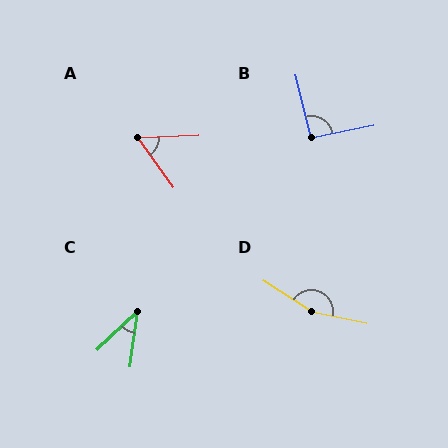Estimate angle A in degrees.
Approximately 57 degrees.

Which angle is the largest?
D, at approximately 158 degrees.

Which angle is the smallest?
C, at approximately 38 degrees.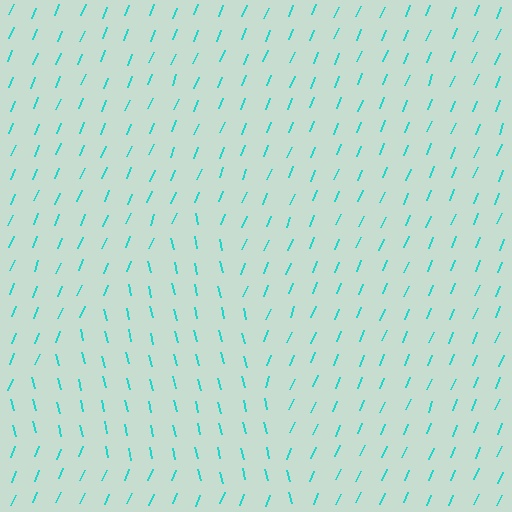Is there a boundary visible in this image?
Yes, there is a texture boundary formed by a change in line orientation.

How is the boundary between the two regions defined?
The boundary is defined purely by a change in line orientation (approximately 36 degrees difference). All lines are the same color and thickness.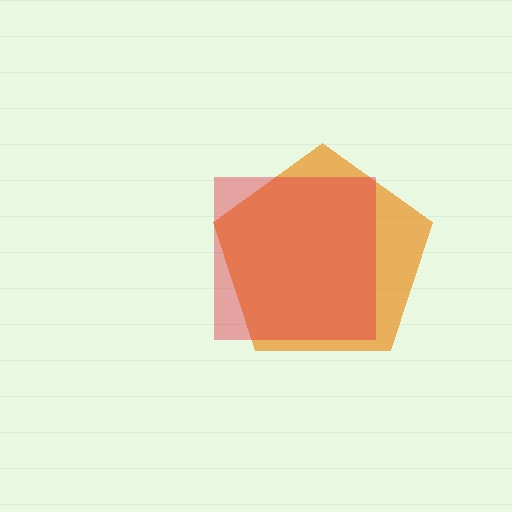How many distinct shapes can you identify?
There are 2 distinct shapes: an orange pentagon, a red square.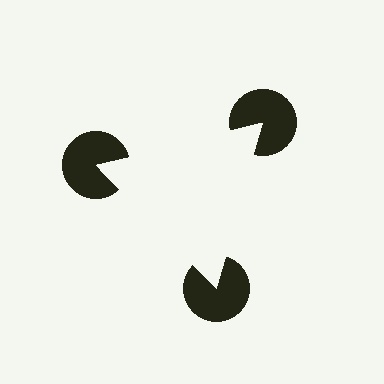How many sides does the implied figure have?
3 sides.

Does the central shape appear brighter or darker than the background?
It typically appears slightly brighter than the background, even though no actual brightness change is drawn.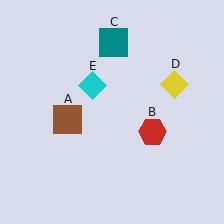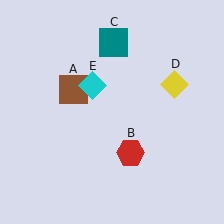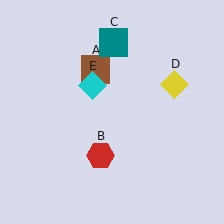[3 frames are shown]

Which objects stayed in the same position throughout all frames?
Teal square (object C) and yellow diamond (object D) and cyan diamond (object E) remained stationary.